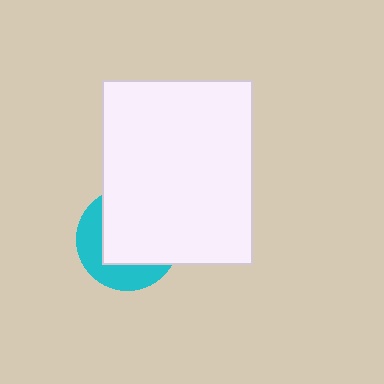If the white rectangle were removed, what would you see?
You would see the complete cyan circle.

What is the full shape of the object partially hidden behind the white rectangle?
The partially hidden object is a cyan circle.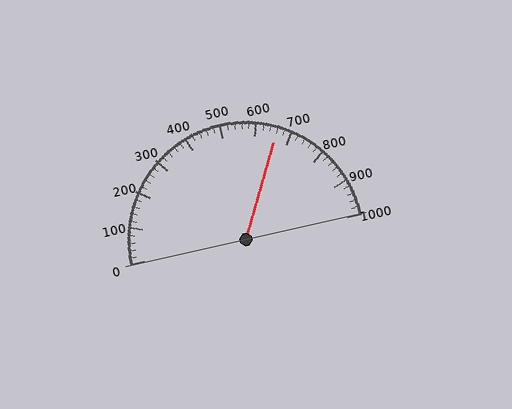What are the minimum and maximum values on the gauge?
The gauge ranges from 0 to 1000.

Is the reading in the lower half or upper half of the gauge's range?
The reading is in the upper half of the range (0 to 1000).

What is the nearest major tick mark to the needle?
The nearest major tick mark is 700.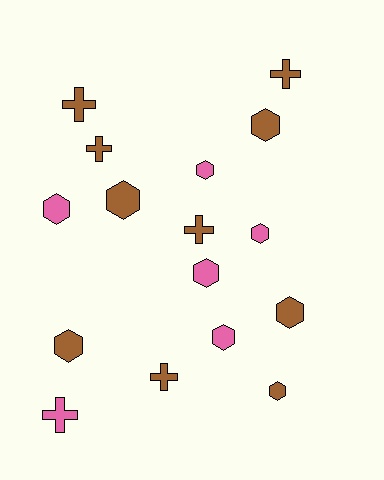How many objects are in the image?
There are 16 objects.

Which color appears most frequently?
Brown, with 10 objects.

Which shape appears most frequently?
Hexagon, with 10 objects.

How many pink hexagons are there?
There are 5 pink hexagons.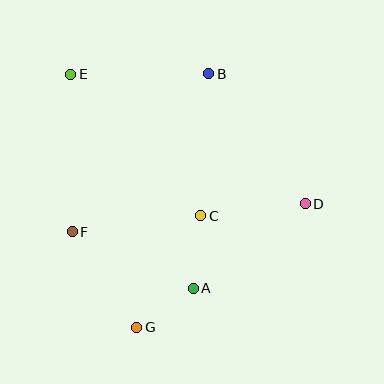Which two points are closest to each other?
Points A and G are closest to each other.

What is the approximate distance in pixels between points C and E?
The distance between C and E is approximately 192 pixels.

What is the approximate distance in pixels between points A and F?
The distance between A and F is approximately 134 pixels.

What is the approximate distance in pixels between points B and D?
The distance between B and D is approximately 162 pixels.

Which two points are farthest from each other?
Points D and E are farthest from each other.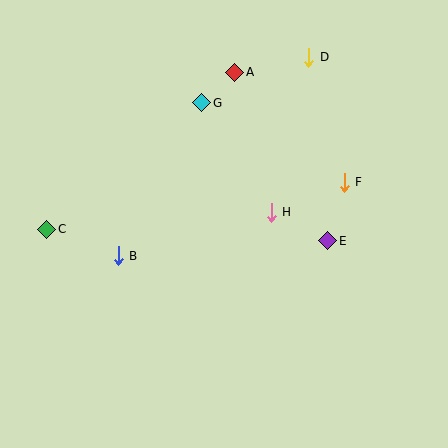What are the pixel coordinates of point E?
Point E is at (328, 241).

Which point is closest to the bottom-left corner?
Point C is closest to the bottom-left corner.